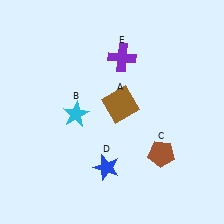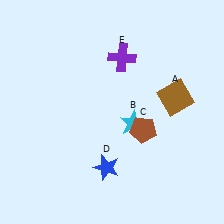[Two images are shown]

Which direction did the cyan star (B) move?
The cyan star (B) moved right.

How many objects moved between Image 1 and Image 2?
3 objects moved between the two images.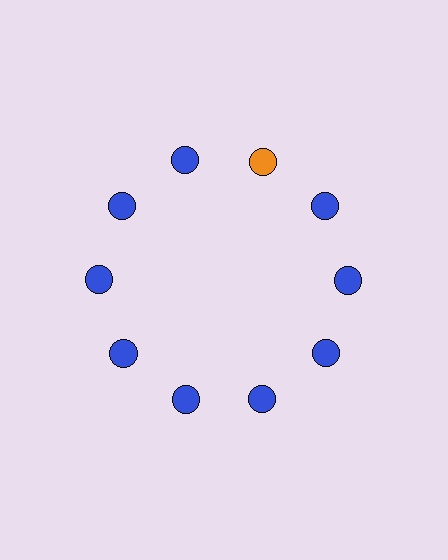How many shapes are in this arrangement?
There are 10 shapes arranged in a ring pattern.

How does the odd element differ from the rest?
It has a different color: orange instead of blue.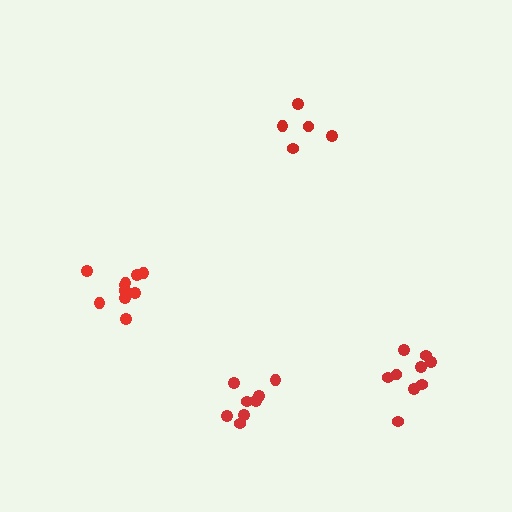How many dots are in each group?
Group 1: 10 dots, Group 2: 5 dots, Group 3: 8 dots, Group 4: 9 dots (32 total).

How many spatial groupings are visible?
There are 4 spatial groupings.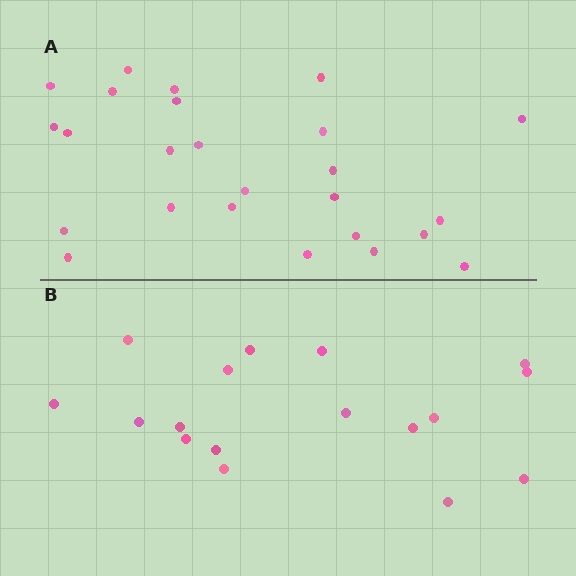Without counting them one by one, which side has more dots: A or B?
Region A (the top region) has more dots.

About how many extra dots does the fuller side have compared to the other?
Region A has roughly 8 or so more dots than region B.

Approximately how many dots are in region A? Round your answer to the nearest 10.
About 20 dots. (The exact count is 25, which rounds to 20.)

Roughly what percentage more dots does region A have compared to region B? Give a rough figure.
About 45% more.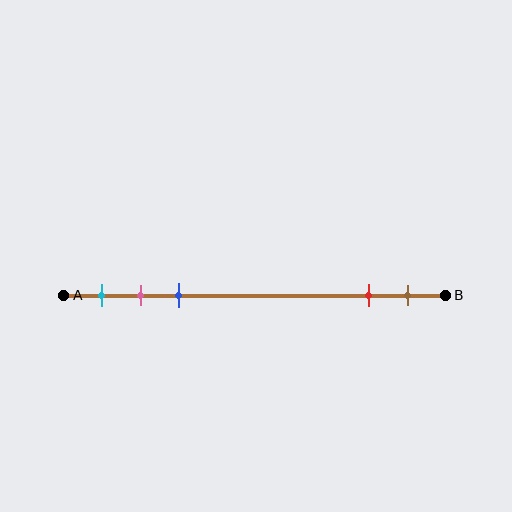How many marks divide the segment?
There are 5 marks dividing the segment.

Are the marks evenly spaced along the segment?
No, the marks are not evenly spaced.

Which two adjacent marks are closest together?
The pink and blue marks are the closest adjacent pair.